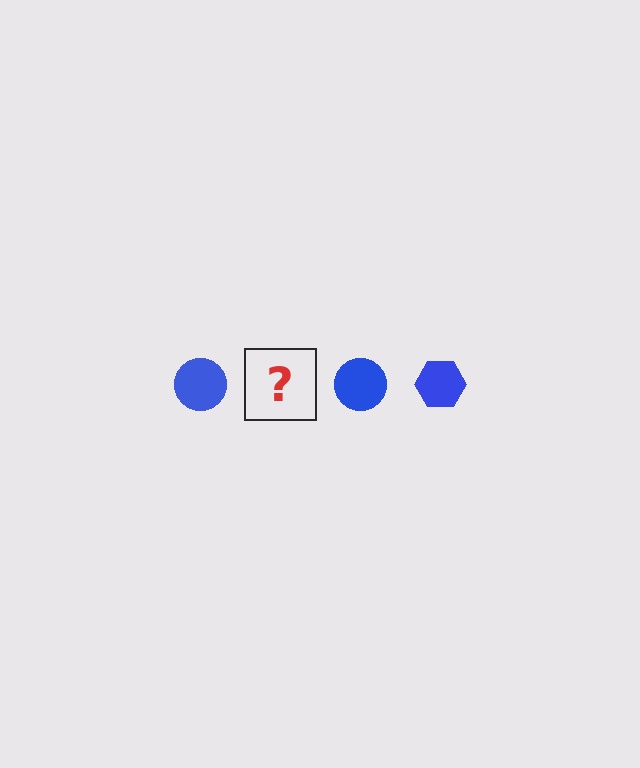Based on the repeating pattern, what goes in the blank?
The blank should be a blue hexagon.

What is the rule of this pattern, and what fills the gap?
The rule is that the pattern cycles through circle, hexagon shapes in blue. The gap should be filled with a blue hexagon.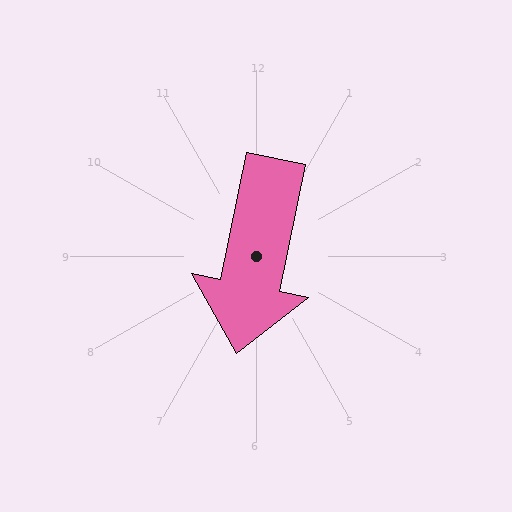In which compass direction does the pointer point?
South.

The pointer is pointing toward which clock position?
Roughly 6 o'clock.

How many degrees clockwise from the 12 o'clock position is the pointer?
Approximately 192 degrees.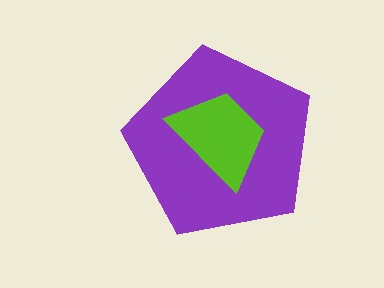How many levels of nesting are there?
2.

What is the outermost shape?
The purple pentagon.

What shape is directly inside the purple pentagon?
The lime trapezoid.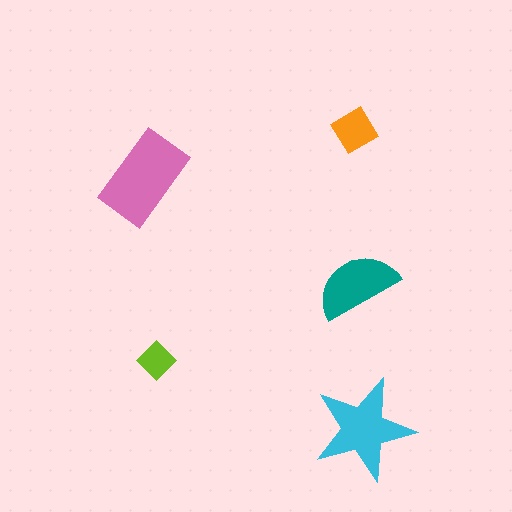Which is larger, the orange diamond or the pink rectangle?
The pink rectangle.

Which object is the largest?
The pink rectangle.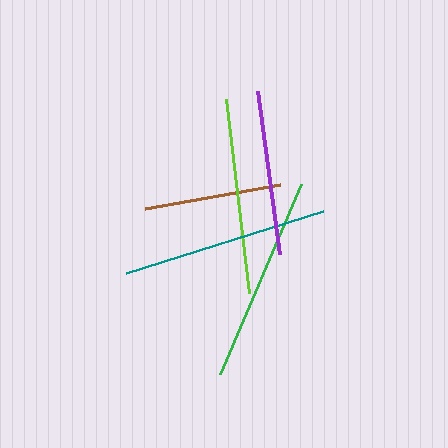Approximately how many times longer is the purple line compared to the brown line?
The purple line is approximately 1.2 times the length of the brown line.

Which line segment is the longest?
The green line is the longest at approximately 207 pixels.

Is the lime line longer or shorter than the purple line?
The lime line is longer than the purple line.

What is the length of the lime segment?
The lime segment is approximately 195 pixels long.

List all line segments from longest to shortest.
From longest to shortest: green, teal, lime, purple, brown.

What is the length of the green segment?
The green segment is approximately 207 pixels long.